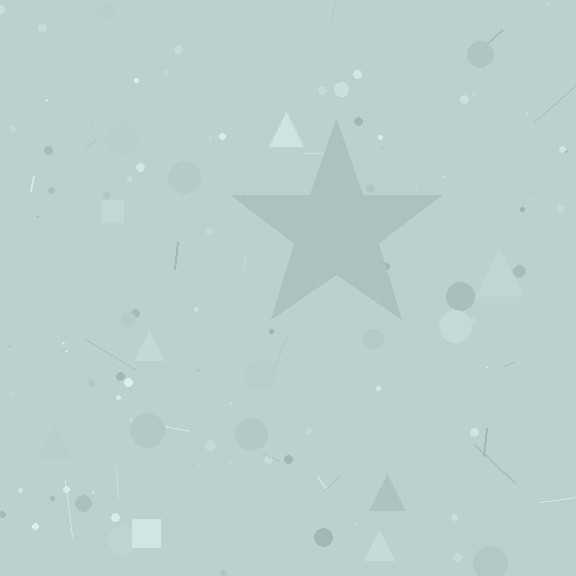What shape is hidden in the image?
A star is hidden in the image.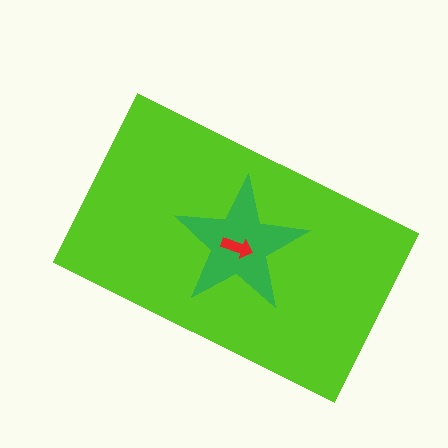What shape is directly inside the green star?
The red arrow.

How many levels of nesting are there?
3.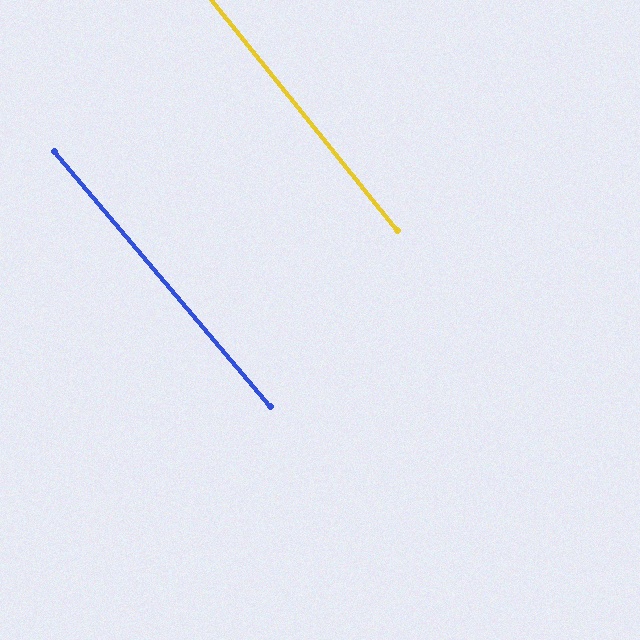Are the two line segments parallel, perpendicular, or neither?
Parallel — their directions differ by only 1.5°.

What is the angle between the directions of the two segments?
Approximately 2 degrees.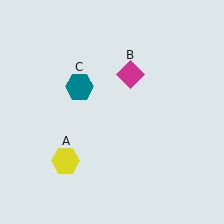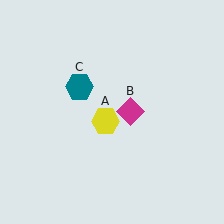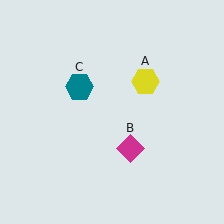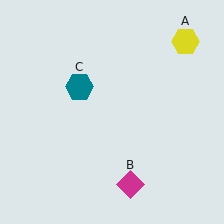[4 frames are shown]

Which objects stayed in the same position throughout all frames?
Teal hexagon (object C) remained stationary.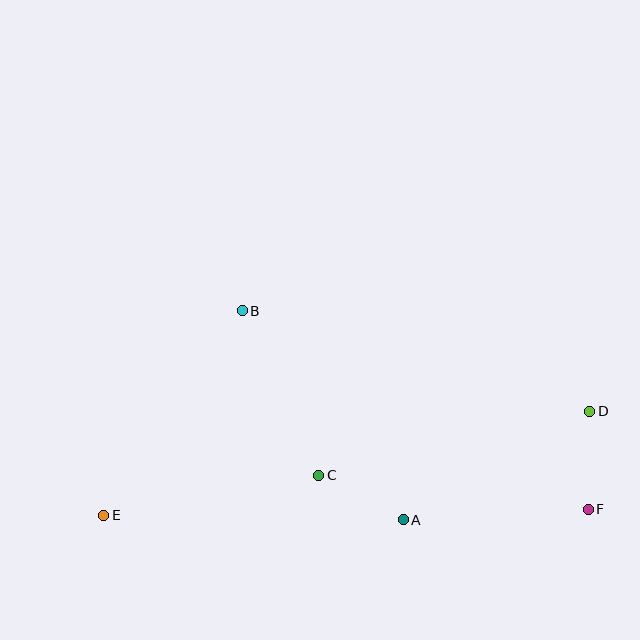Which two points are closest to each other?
Points A and C are closest to each other.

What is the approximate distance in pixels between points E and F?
The distance between E and F is approximately 484 pixels.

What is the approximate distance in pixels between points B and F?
The distance between B and F is approximately 399 pixels.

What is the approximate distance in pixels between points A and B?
The distance between A and B is approximately 264 pixels.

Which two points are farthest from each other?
Points D and E are farthest from each other.